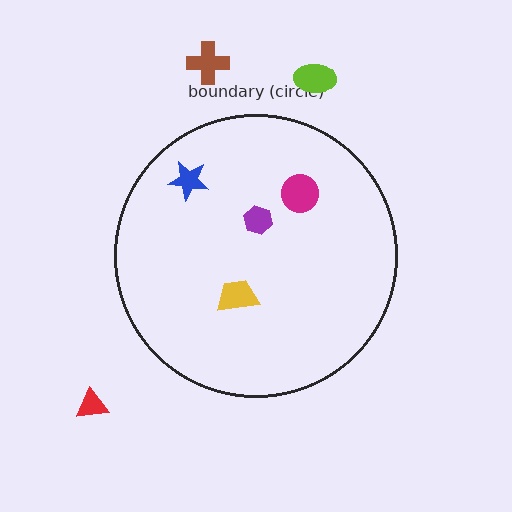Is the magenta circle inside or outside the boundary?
Inside.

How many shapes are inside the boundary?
4 inside, 3 outside.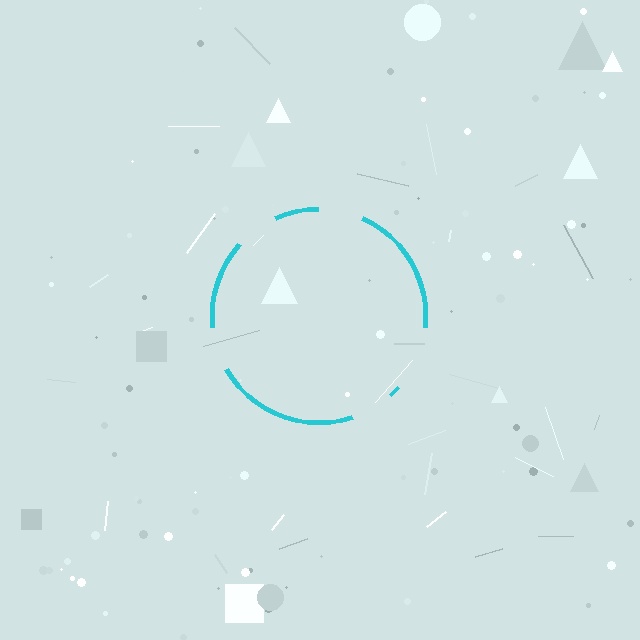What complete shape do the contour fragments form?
The contour fragments form a circle.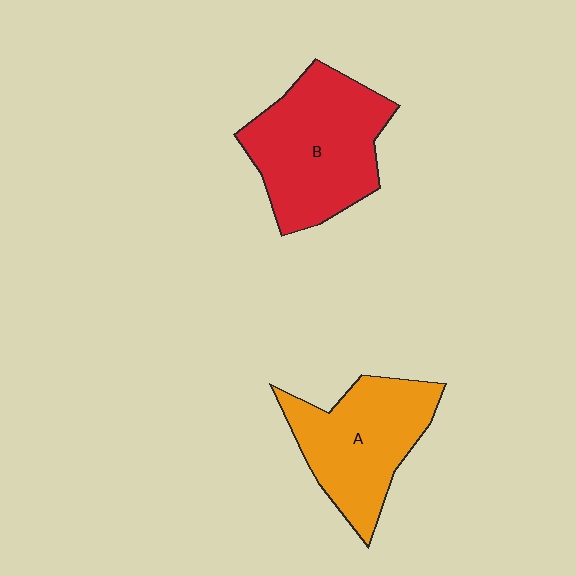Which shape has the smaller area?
Shape A (orange).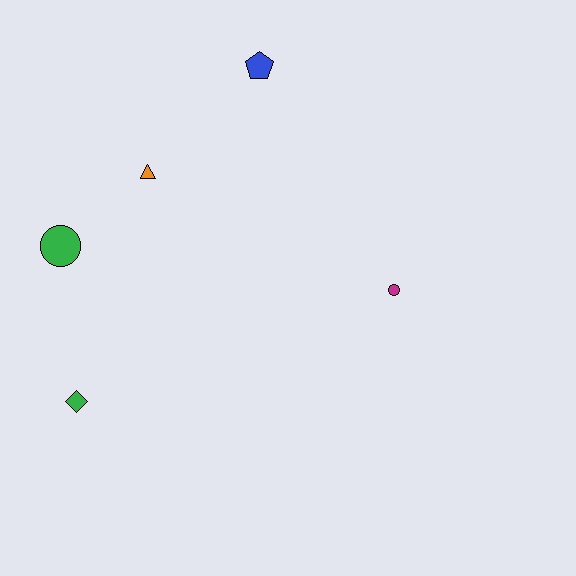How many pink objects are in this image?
There are no pink objects.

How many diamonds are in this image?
There is 1 diamond.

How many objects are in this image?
There are 5 objects.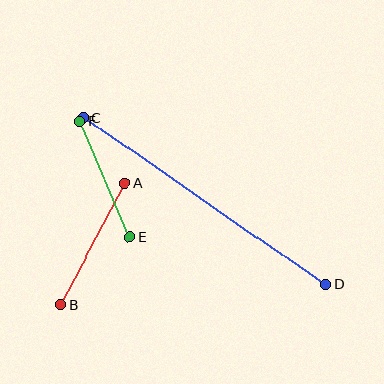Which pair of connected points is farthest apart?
Points C and D are farthest apart.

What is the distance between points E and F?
The distance is approximately 126 pixels.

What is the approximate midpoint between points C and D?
The midpoint is at approximately (205, 201) pixels.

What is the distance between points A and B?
The distance is approximately 137 pixels.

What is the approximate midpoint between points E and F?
The midpoint is at approximately (105, 179) pixels.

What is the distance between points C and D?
The distance is approximately 294 pixels.